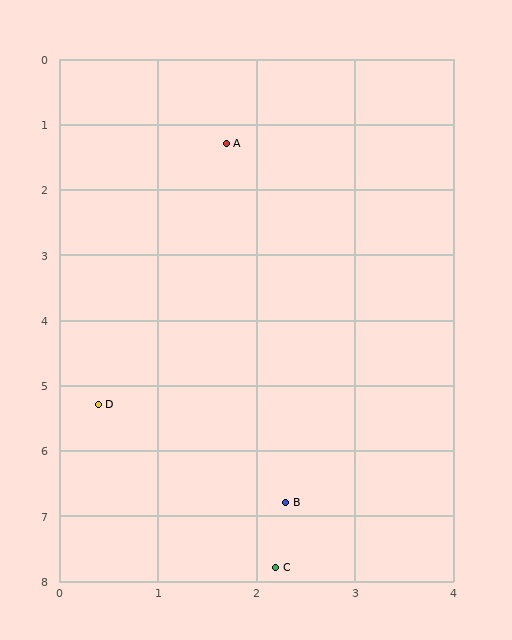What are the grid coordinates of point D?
Point D is at approximately (0.4, 5.3).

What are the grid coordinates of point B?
Point B is at approximately (2.3, 6.8).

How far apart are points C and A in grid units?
Points C and A are about 6.5 grid units apart.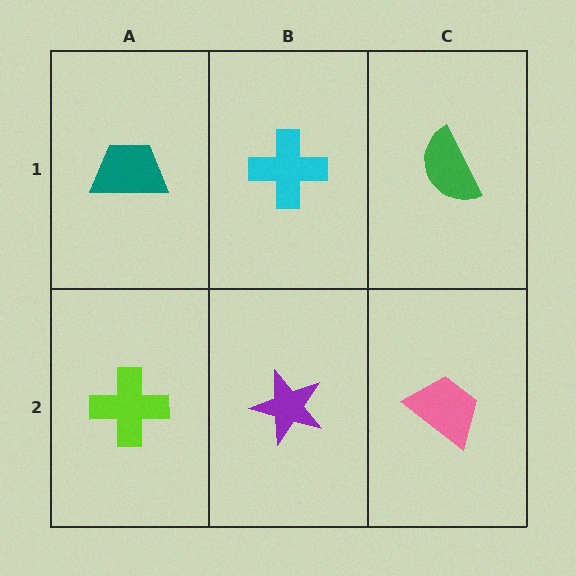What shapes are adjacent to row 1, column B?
A purple star (row 2, column B), a teal trapezoid (row 1, column A), a green semicircle (row 1, column C).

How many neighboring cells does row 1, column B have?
3.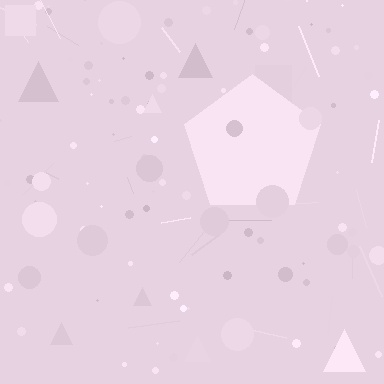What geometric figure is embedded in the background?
A pentagon is embedded in the background.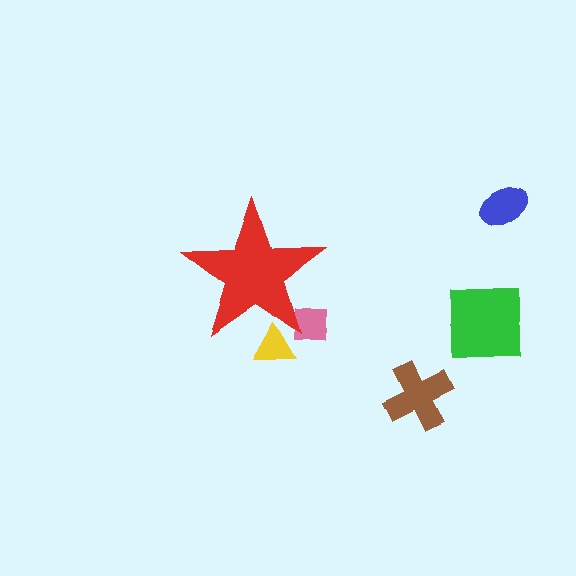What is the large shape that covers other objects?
A red star.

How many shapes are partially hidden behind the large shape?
2 shapes are partially hidden.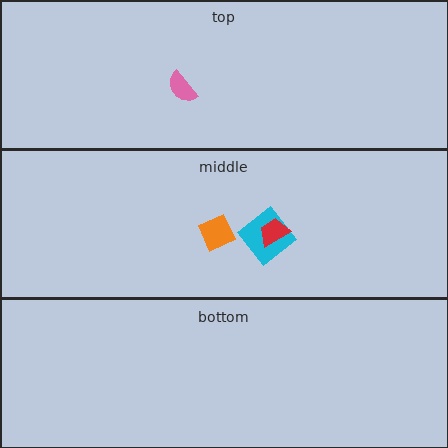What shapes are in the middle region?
The cyan diamond, the red trapezoid, the orange diamond.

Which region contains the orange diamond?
The middle region.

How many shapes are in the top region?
1.